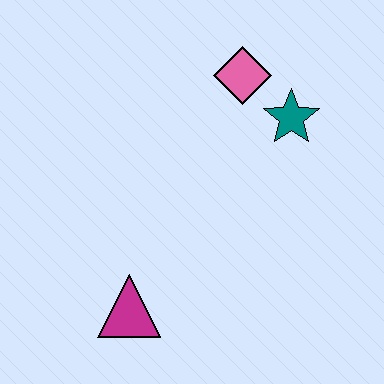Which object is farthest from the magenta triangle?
The pink diamond is farthest from the magenta triangle.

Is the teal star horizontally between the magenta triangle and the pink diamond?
No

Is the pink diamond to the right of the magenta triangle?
Yes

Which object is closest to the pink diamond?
The teal star is closest to the pink diamond.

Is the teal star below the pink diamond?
Yes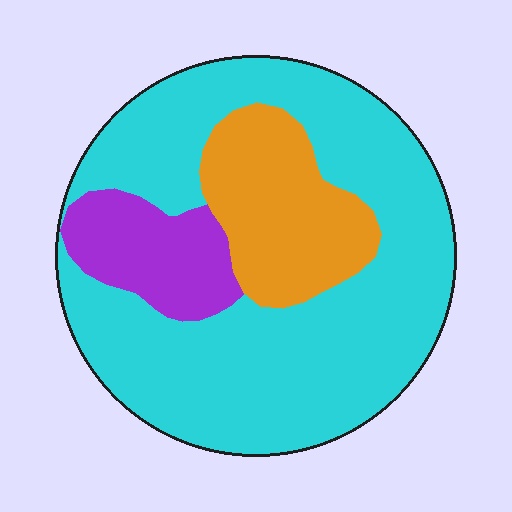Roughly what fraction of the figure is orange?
Orange covers 19% of the figure.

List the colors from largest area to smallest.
From largest to smallest: cyan, orange, purple.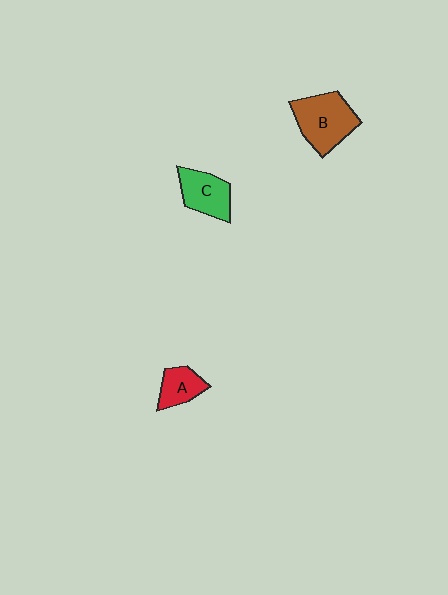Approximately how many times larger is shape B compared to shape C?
Approximately 1.4 times.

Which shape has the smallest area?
Shape A (red).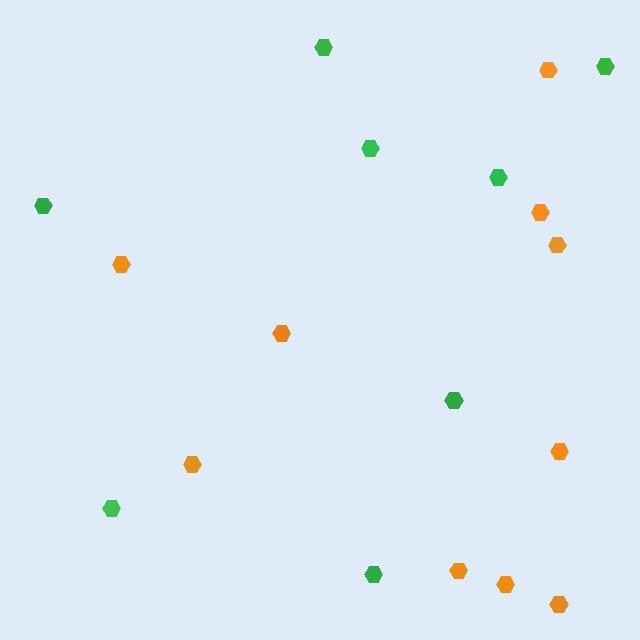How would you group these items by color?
There are 2 groups: one group of orange hexagons (10) and one group of green hexagons (8).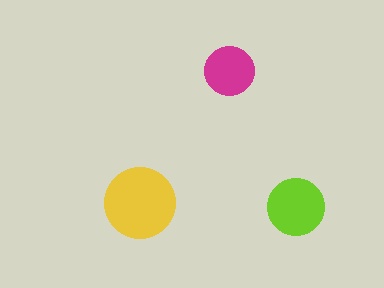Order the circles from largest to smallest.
the yellow one, the lime one, the magenta one.